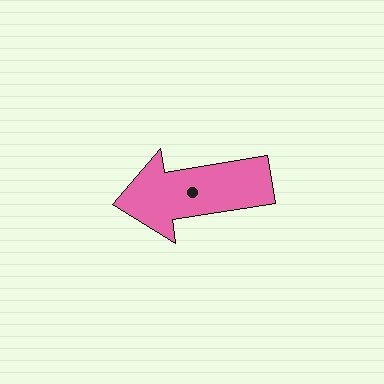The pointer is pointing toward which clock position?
Roughly 9 o'clock.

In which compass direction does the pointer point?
West.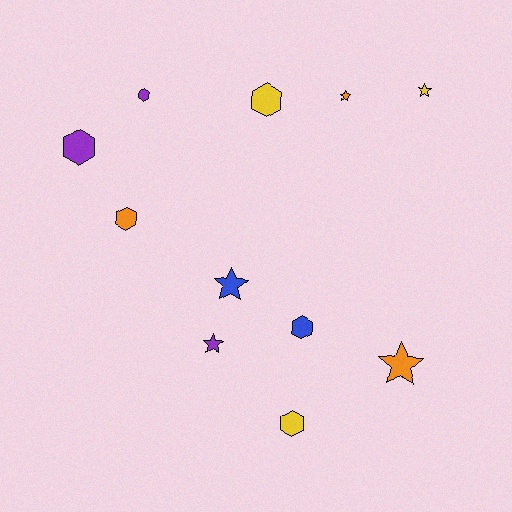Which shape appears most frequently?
Hexagon, with 6 objects.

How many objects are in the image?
There are 11 objects.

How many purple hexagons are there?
There are 2 purple hexagons.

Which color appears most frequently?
Yellow, with 3 objects.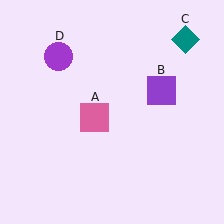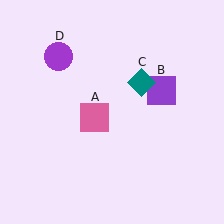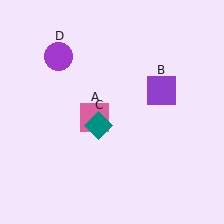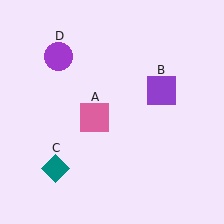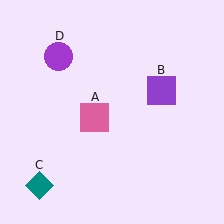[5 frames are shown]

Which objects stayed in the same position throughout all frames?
Pink square (object A) and purple square (object B) and purple circle (object D) remained stationary.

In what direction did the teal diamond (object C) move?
The teal diamond (object C) moved down and to the left.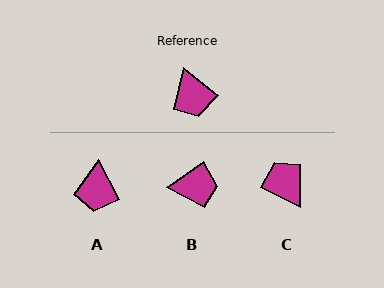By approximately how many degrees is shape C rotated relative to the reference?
Approximately 167 degrees clockwise.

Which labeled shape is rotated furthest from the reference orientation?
C, about 167 degrees away.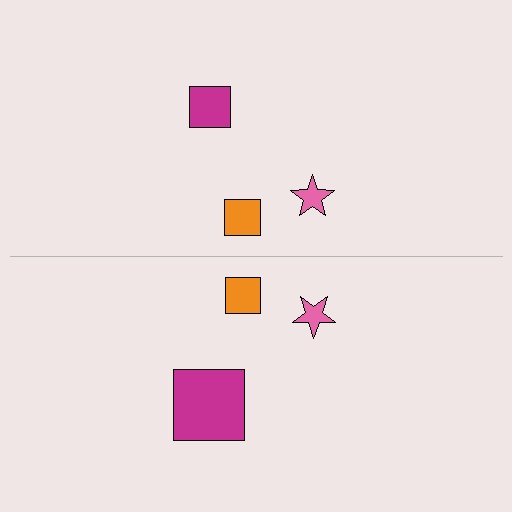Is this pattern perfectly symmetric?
No, the pattern is not perfectly symmetric. The magenta square on the bottom side has a different size than its mirror counterpart.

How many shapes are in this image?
There are 6 shapes in this image.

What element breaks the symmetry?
The magenta square on the bottom side has a different size than its mirror counterpart.